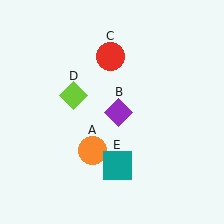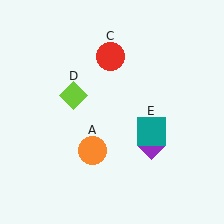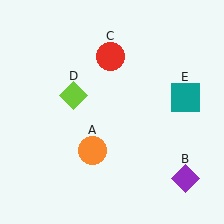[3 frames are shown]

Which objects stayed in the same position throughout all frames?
Orange circle (object A) and red circle (object C) and lime diamond (object D) remained stationary.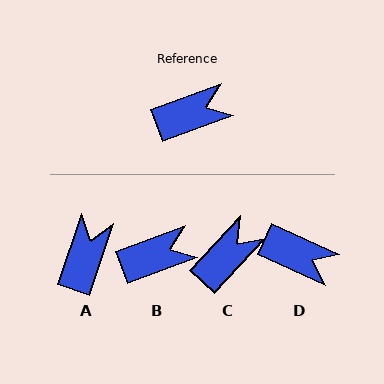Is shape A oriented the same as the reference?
No, it is off by about 51 degrees.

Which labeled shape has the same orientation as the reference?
B.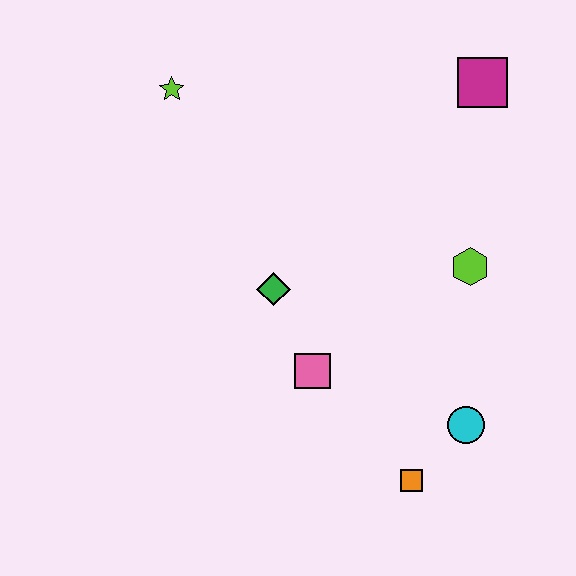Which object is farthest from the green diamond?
The magenta square is farthest from the green diamond.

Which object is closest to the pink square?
The green diamond is closest to the pink square.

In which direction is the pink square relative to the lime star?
The pink square is below the lime star.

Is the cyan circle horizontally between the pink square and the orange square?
No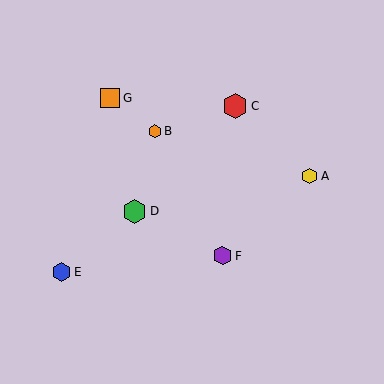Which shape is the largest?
The red hexagon (labeled C) is the largest.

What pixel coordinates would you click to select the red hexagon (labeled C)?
Click at (235, 106) to select the red hexagon C.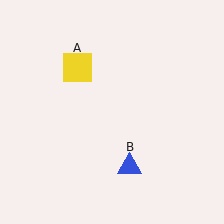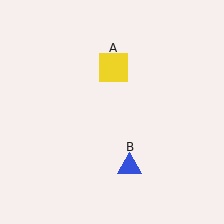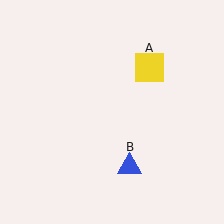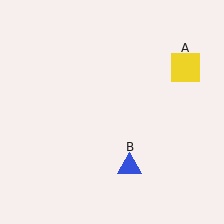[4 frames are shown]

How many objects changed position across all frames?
1 object changed position: yellow square (object A).